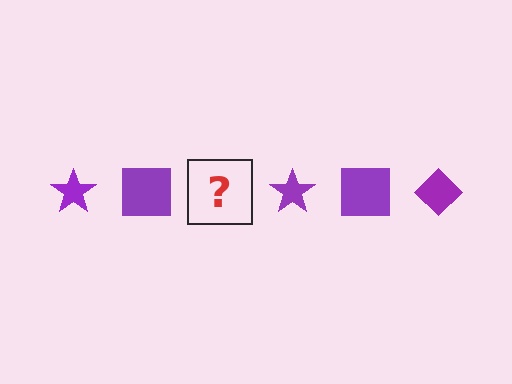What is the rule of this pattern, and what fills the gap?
The rule is that the pattern cycles through star, square, diamond shapes in purple. The gap should be filled with a purple diamond.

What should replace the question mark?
The question mark should be replaced with a purple diamond.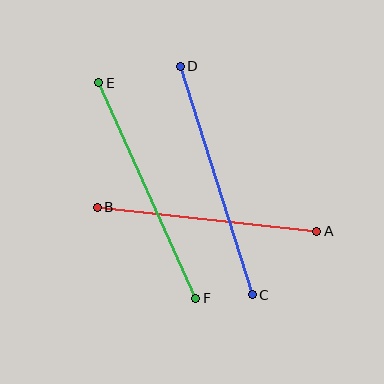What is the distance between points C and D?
The distance is approximately 240 pixels.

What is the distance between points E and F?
The distance is approximately 236 pixels.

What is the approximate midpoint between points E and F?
The midpoint is at approximately (147, 191) pixels.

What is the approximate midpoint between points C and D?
The midpoint is at approximately (216, 181) pixels.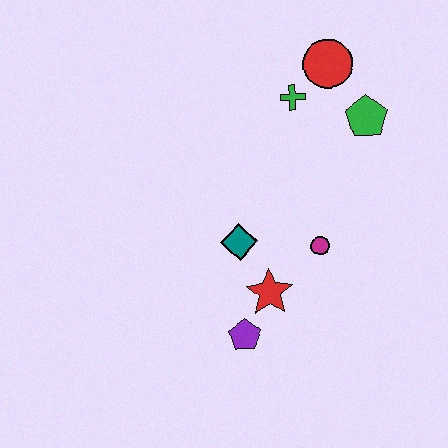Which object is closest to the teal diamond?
The red star is closest to the teal diamond.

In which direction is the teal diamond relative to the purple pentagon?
The teal diamond is above the purple pentagon.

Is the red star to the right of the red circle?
No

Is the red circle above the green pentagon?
Yes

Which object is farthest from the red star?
The red circle is farthest from the red star.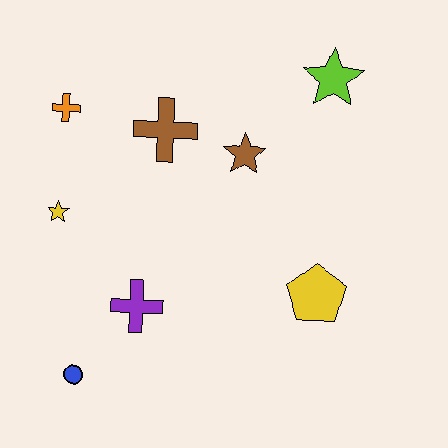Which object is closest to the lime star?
The brown star is closest to the lime star.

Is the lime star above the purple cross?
Yes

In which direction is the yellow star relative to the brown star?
The yellow star is to the left of the brown star.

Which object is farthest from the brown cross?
The blue circle is farthest from the brown cross.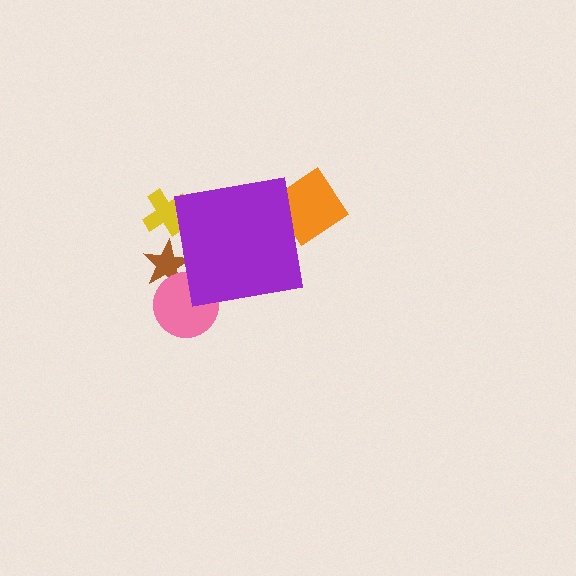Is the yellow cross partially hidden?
Yes, the yellow cross is partially hidden behind the purple square.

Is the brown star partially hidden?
Yes, the brown star is partially hidden behind the purple square.